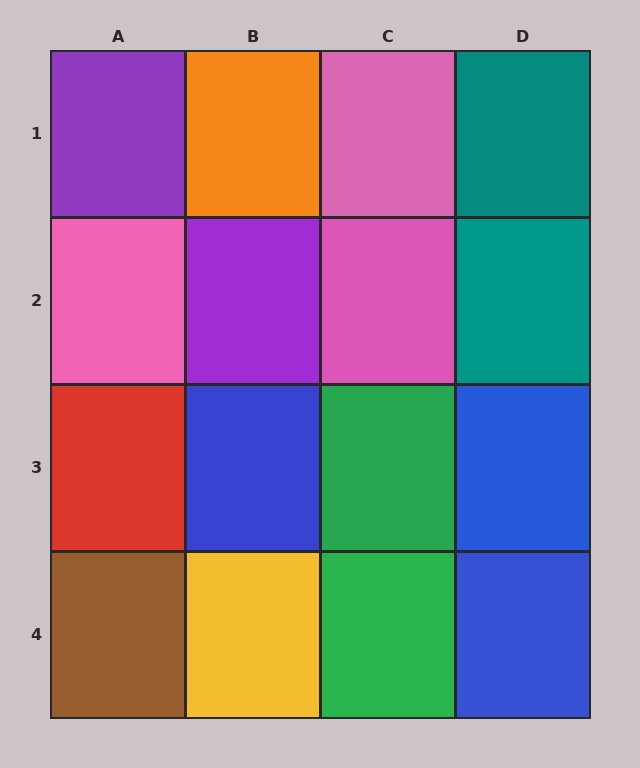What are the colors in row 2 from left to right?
Pink, purple, pink, teal.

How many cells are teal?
2 cells are teal.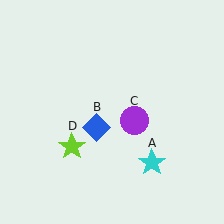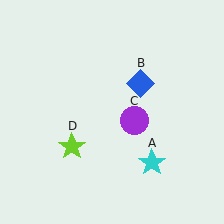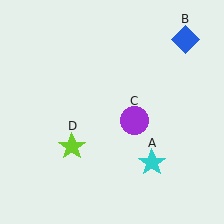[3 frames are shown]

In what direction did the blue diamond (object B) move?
The blue diamond (object B) moved up and to the right.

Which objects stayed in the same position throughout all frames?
Cyan star (object A) and purple circle (object C) and lime star (object D) remained stationary.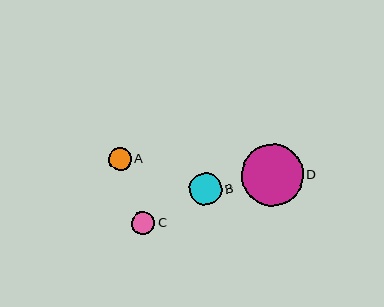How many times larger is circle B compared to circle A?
Circle B is approximately 1.4 times the size of circle A.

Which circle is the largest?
Circle D is the largest with a size of approximately 62 pixels.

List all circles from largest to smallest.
From largest to smallest: D, B, C, A.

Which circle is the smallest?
Circle A is the smallest with a size of approximately 22 pixels.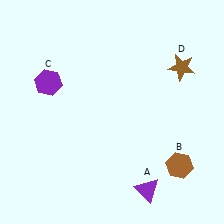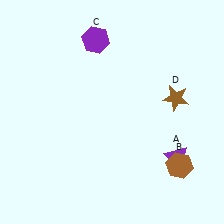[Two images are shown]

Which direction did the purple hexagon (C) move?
The purple hexagon (C) moved right.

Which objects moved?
The objects that moved are: the purple triangle (A), the purple hexagon (C), the brown star (D).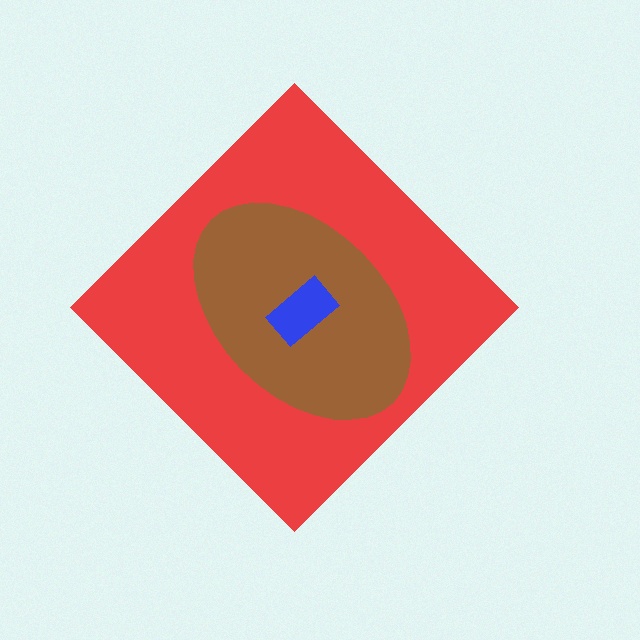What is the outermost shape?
The red diamond.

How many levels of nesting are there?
3.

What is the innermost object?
The blue rectangle.